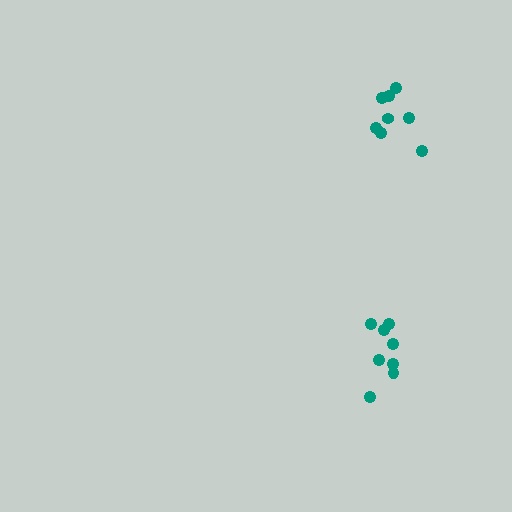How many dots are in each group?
Group 1: 8 dots, Group 2: 8 dots (16 total).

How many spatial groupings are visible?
There are 2 spatial groupings.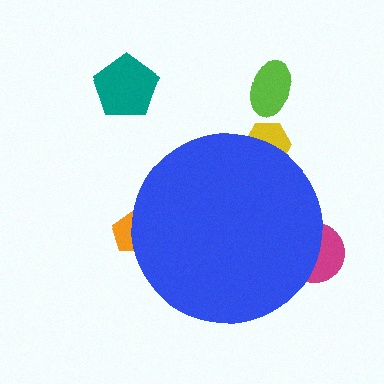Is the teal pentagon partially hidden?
No, the teal pentagon is fully visible.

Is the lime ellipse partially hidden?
No, the lime ellipse is fully visible.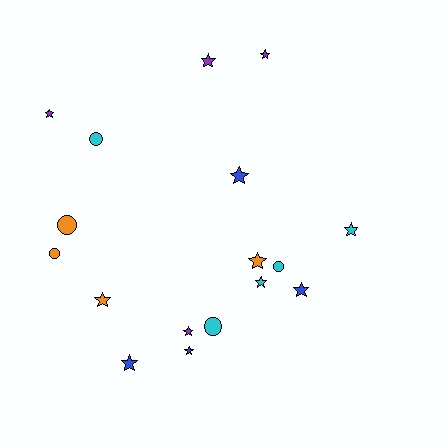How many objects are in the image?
There are 17 objects.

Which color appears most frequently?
Cyan, with 5 objects.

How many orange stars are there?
There are 2 orange stars.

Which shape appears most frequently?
Star, with 12 objects.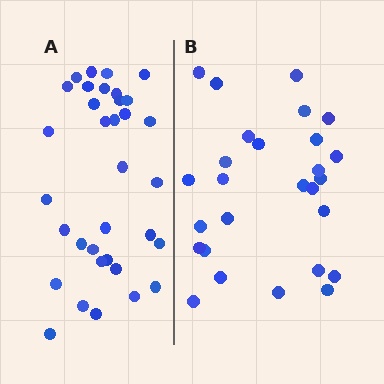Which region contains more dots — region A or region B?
Region A (the left region) has more dots.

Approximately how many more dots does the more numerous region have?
Region A has roughly 8 or so more dots than region B.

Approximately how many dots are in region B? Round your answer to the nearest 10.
About 30 dots. (The exact count is 27, which rounds to 30.)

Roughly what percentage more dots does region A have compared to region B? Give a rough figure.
About 25% more.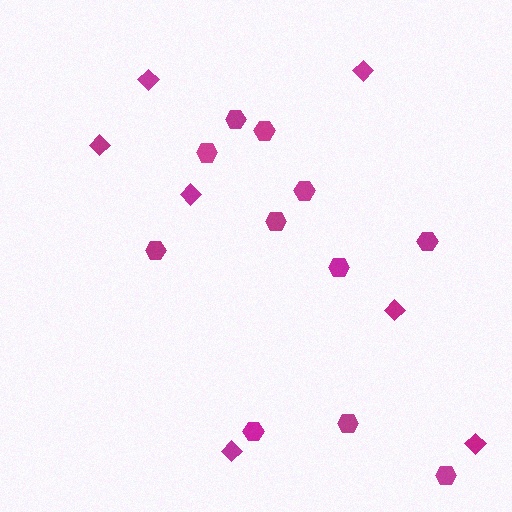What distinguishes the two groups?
There are 2 groups: one group of diamonds (7) and one group of hexagons (11).